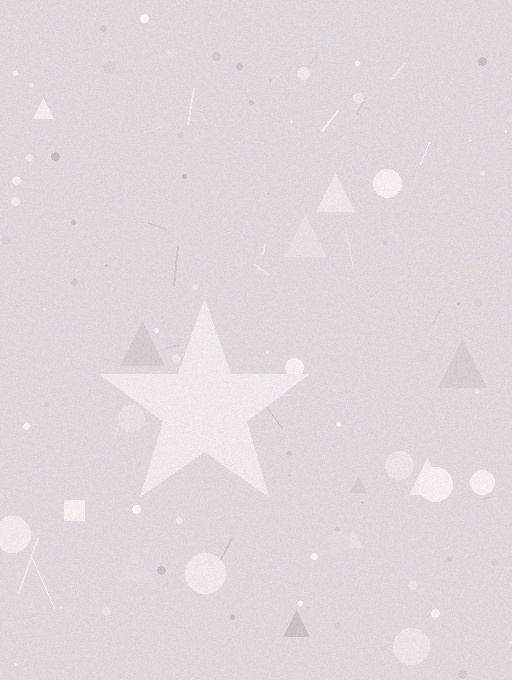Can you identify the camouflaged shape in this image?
The camouflaged shape is a star.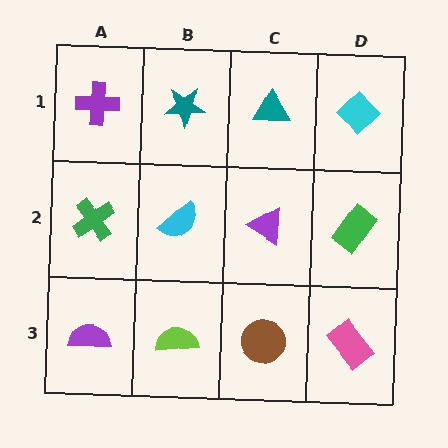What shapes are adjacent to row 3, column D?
A green rectangle (row 2, column D), a brown circle (row 3, column C).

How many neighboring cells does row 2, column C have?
4.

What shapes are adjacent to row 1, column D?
A green rectangle (row 2, column D), a teal triangle (row 1, column C).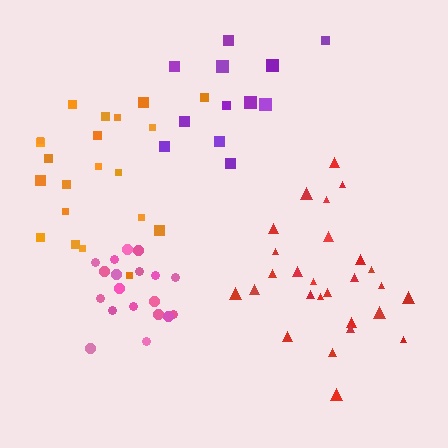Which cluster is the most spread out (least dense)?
Orange.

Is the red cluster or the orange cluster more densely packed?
Red.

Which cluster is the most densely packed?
Pink.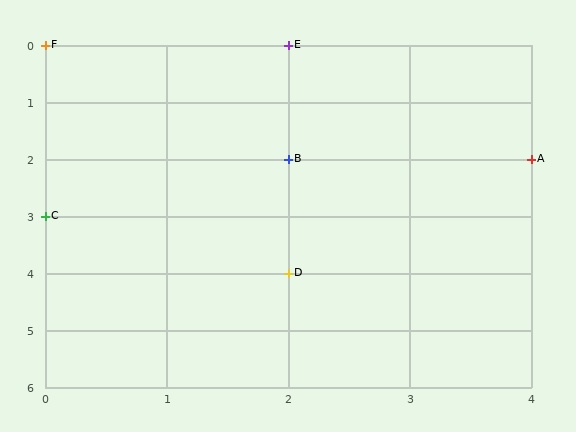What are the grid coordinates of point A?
Point A is at grid coordinates (4, 2).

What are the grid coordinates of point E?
Point E is at grid coordinates (2, 0).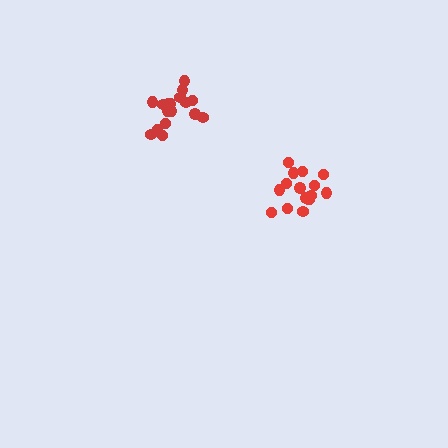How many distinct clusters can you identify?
There are 2 distinct clusters.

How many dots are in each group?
Group 1: 17 dots, Group 2: 16 dots (33 total).